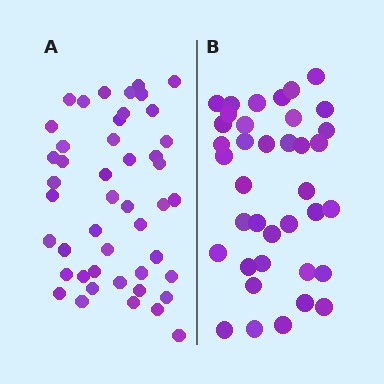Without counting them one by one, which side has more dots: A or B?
Region A (the left region) has more dots.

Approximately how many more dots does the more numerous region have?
Region A has roughly 8 or so more dots than region B.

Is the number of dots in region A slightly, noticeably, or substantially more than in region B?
Region A has only slightly more — the two regions are fairly close. The ratio is roughly 1.2 to 1.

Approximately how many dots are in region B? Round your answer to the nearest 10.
About 40 dots. (The exact count is 38, which rounds to 40.)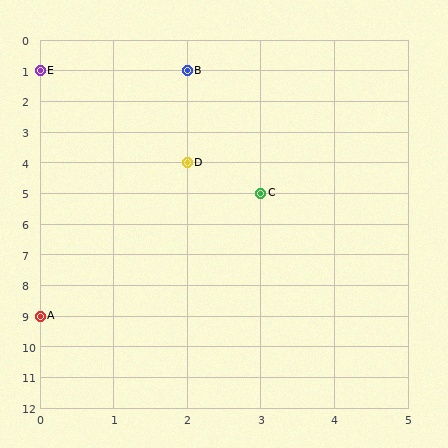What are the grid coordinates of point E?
Point E is at grid coordinates (0, 1).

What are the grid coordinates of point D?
Point D is at grid coordinates (2, 4).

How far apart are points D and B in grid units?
Points D and B are 3 rows apart.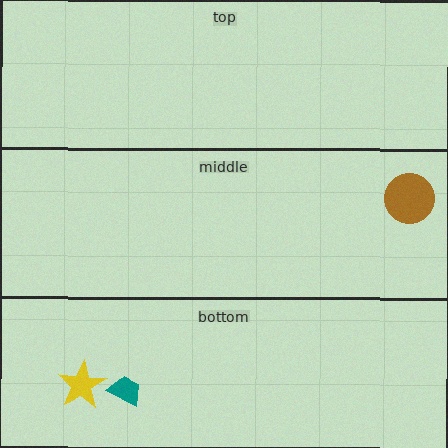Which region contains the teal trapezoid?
The bottom region.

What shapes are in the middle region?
The brown circle.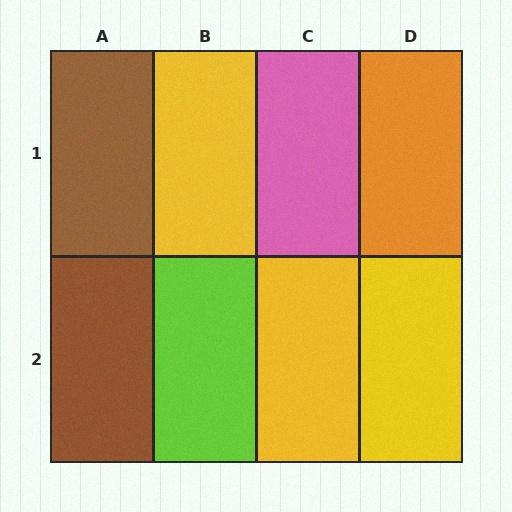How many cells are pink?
1 cell is pink.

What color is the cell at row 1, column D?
Orange.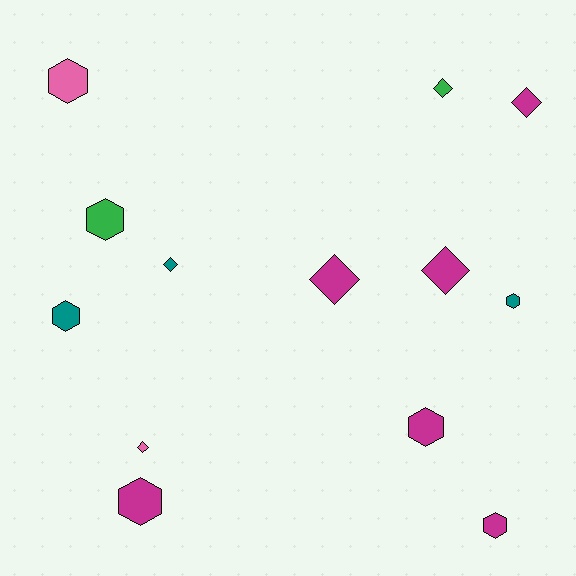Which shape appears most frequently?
Hexagon, with 7 objects.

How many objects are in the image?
There are 13 objects.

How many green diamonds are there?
There is 1 green diamond.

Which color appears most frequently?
Magenta, with 6 objects.